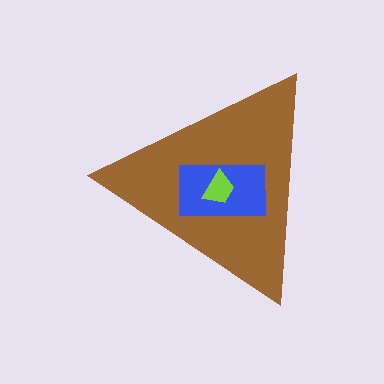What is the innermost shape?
The lime trapezoid.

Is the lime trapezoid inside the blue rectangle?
Yes.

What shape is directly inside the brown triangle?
The blue rectangle.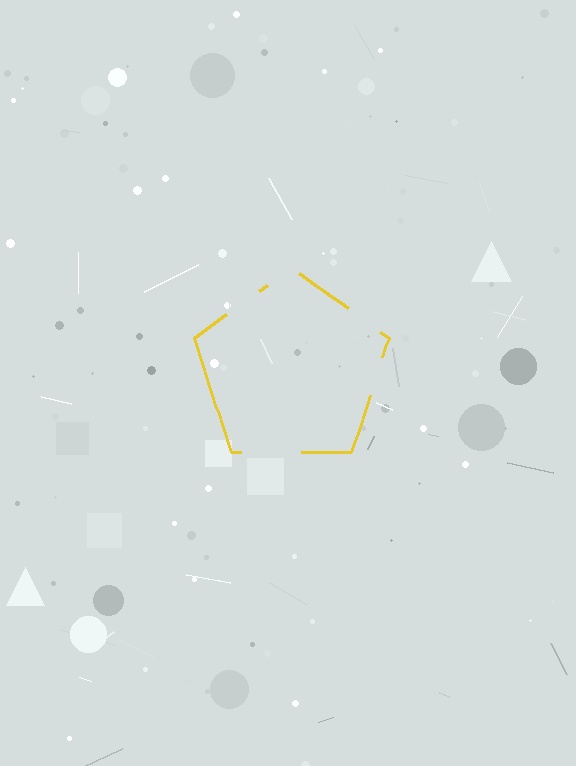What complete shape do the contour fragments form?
The contour fragments form a pentagon.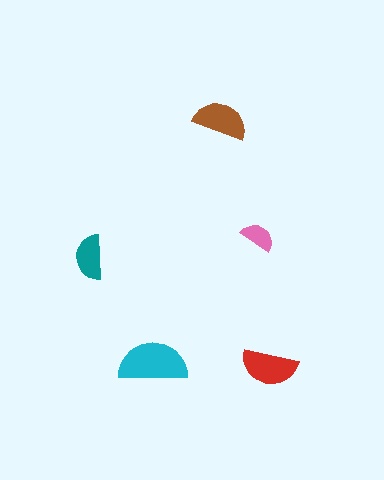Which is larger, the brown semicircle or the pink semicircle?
The brown one.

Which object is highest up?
The brown semicircle is topmost.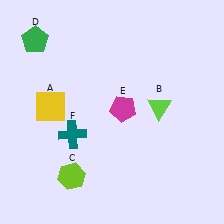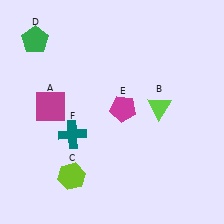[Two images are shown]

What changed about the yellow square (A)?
In Image 1, A is yellow. In Image 2, it changed to magenta.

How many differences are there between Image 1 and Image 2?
There is 1 difference between the two images.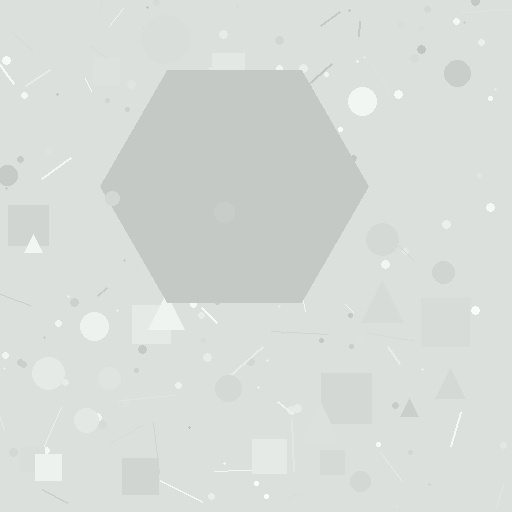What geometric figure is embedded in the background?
A hexagon is embedded in the background.